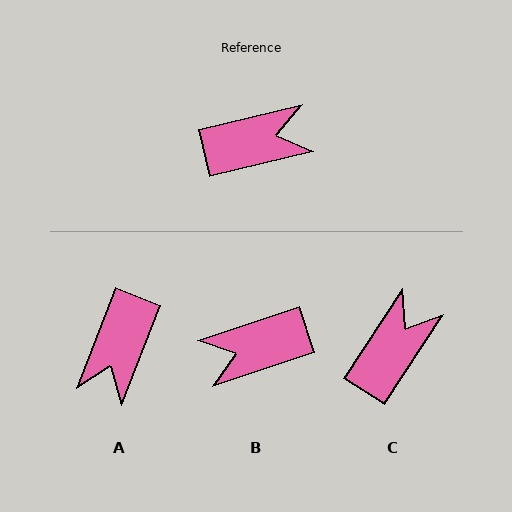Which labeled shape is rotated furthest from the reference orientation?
B, about 175 degrees away.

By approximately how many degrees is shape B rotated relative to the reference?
Approximately 175 degrees clockwise.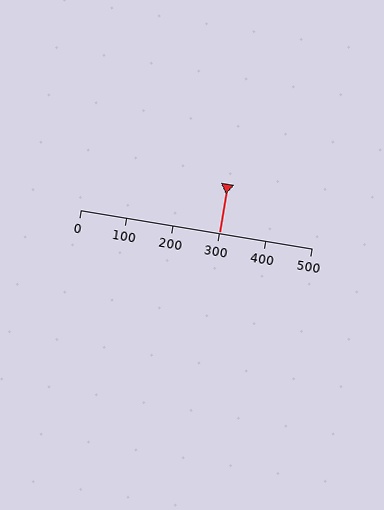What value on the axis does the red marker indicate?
The marker indicates approximately 300.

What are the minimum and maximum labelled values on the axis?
The axis runs from 0 to 500.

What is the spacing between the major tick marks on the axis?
The major ticks are spaced 100 apart.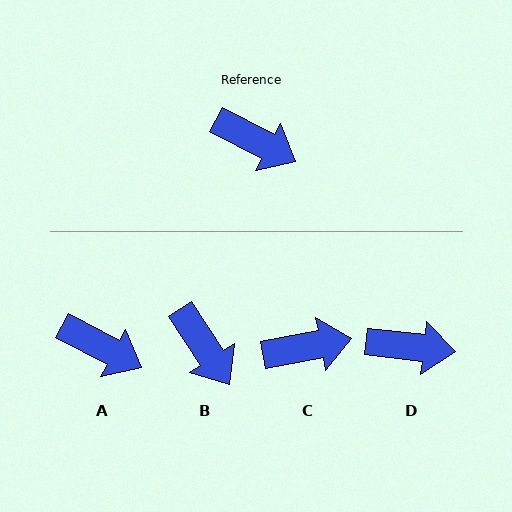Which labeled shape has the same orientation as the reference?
A.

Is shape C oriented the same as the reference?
No, it is off by about 39 degrees.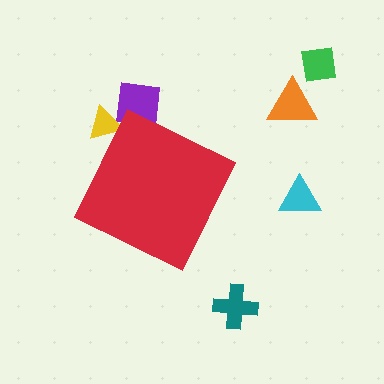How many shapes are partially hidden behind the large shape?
2 shapes are partially hidden.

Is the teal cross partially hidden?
No, the teal cross is fully visible.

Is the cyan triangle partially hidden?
No, the cyan triangle is fully visible.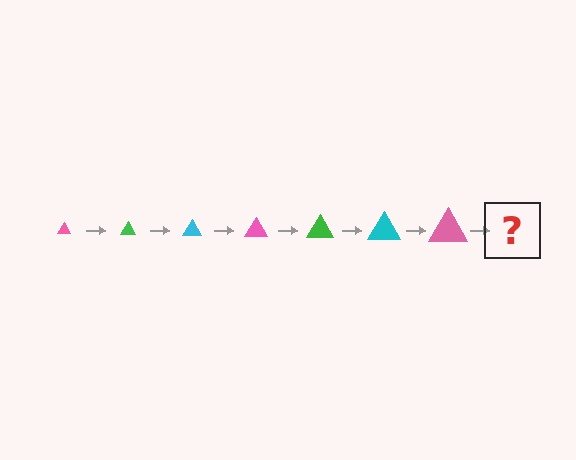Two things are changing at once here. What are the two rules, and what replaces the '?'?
The two rules are that the triangle grows larger each step and the color cycles through pink, green, and cyan. The '?' should be a green triangle, larger than the previous one.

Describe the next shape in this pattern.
It should be a green triangle, larger than the previous one.